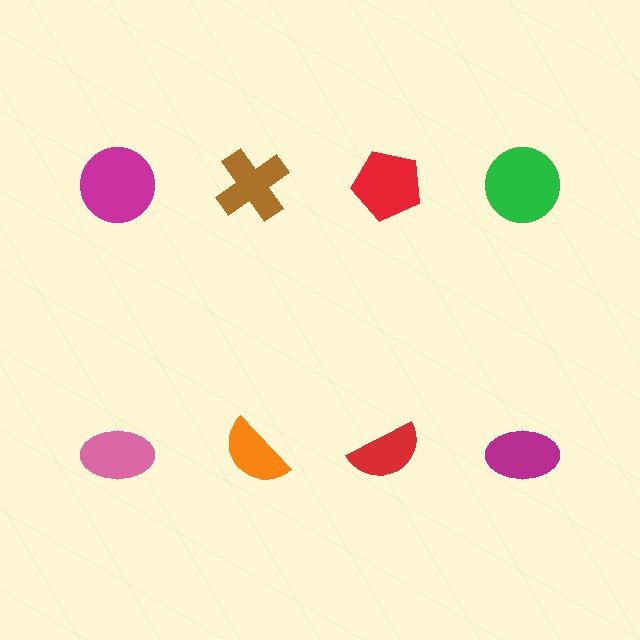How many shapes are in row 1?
4 shapes.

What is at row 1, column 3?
A red pentagon.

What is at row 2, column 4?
A magenta ellipse.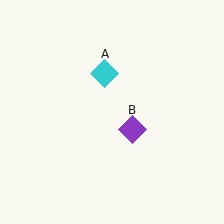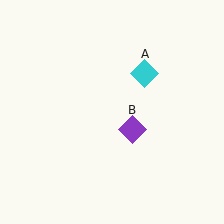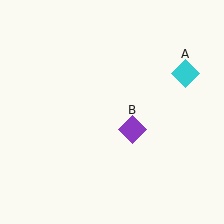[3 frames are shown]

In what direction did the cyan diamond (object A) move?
The cyan diamond (object A) moved right.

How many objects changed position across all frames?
1 object changed position: cyan diamond (object A).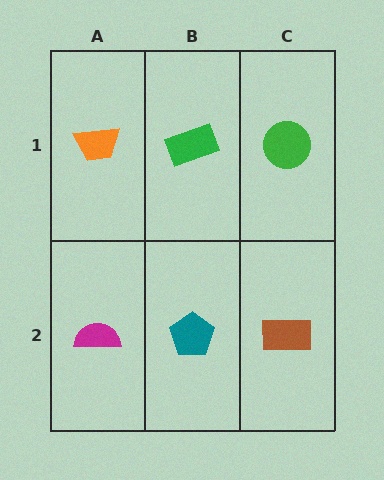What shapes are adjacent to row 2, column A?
An orange trapezoid (row 1, column A), a teal pentagon (row 2, column B).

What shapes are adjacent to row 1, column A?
A magenta semicircle (row 2, column A), a green rectangle (row 1, column B).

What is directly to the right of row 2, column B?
A brown rectangle.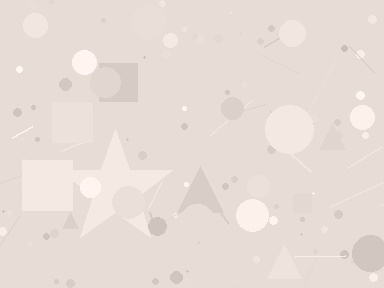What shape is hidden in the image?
A star is hidden in the image.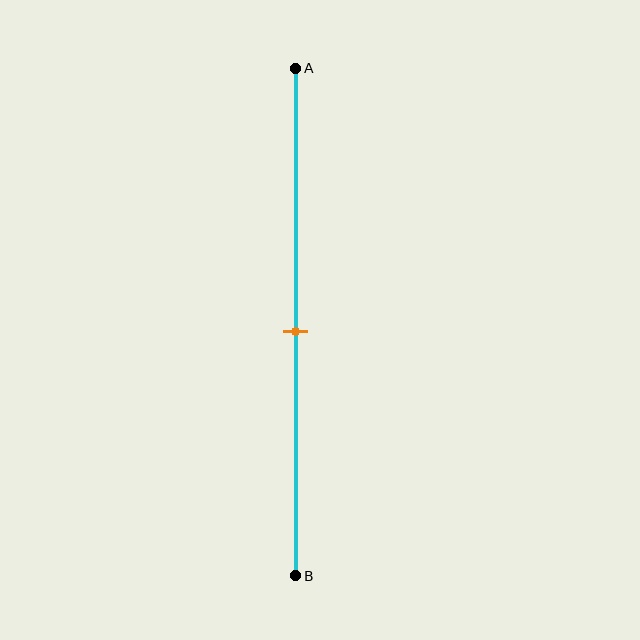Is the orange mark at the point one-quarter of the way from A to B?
No, the mark is at about 50% from A, not at the 25% one-quarter point.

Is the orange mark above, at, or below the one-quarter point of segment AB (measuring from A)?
The orange mark is below the one-quarter point of segment AB.